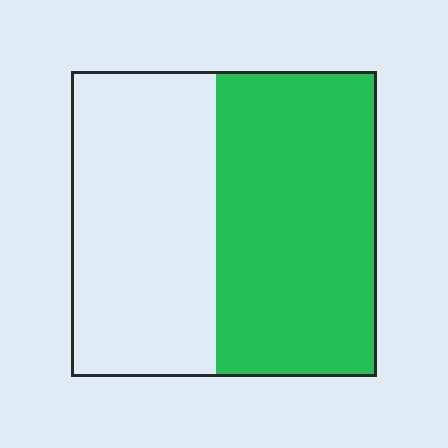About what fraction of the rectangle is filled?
About one half (1/2).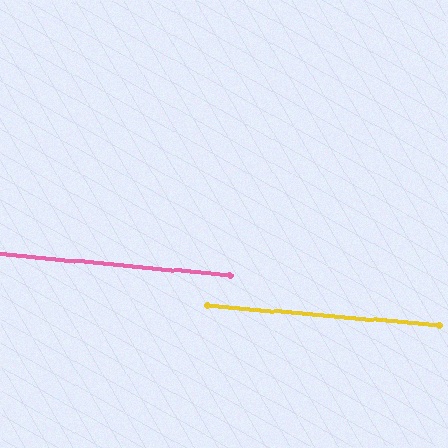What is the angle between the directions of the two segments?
Approximately 1 degree.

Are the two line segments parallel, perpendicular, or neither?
Parallel — their directions differ by only 0.6°.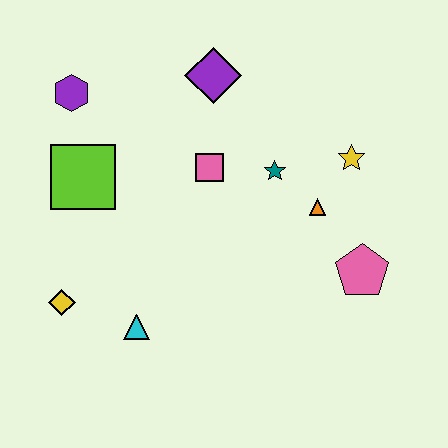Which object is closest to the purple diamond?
The pink square is closest to the purple diamond.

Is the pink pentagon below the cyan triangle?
No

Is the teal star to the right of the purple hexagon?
Yes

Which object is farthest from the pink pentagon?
The purple hexagon is farthest from the pink pentagon.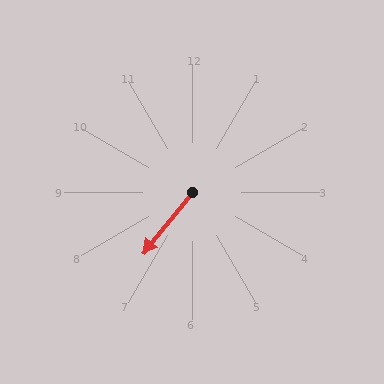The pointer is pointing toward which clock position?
Roughly 7 o'clock.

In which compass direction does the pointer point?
Southwest.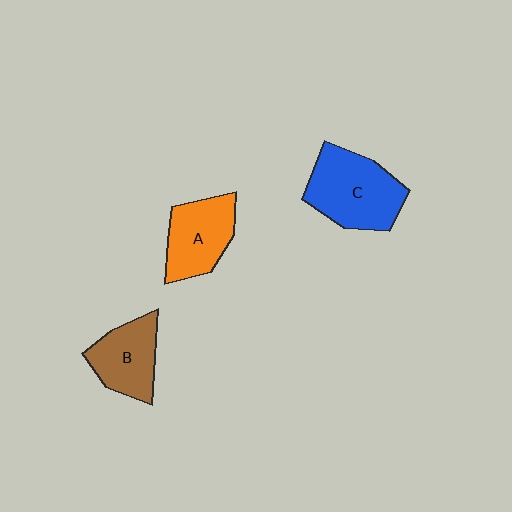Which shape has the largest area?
Shape C (blue).